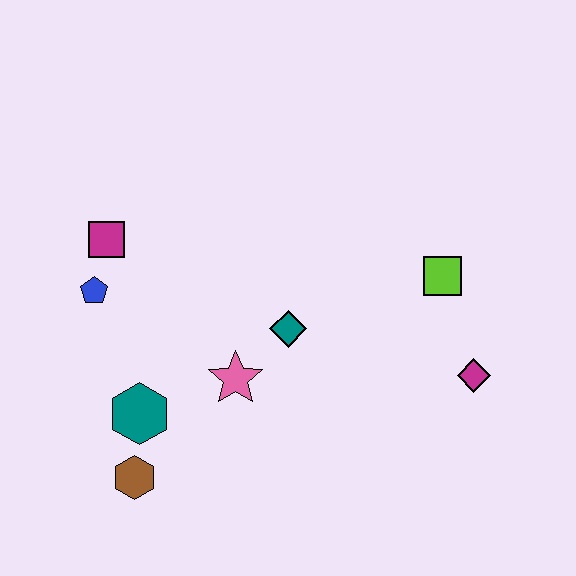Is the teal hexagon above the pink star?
No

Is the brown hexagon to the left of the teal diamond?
Yes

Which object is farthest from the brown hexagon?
The lime square is farthest from the brown hexagon.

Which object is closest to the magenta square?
The blue pentagon is closest to the magenta square.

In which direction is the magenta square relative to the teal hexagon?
The magenta square is above the teal hexagon.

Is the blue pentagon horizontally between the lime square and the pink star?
No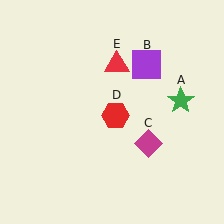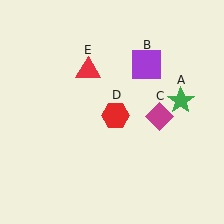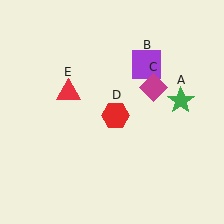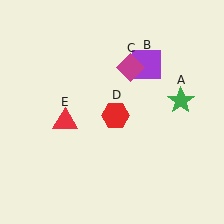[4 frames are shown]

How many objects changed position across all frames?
2 objects changed position: magenta diamond (object C), red triangle (object E).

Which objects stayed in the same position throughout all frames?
Green star (object A) and purple square (object B) and red hexagon (object D) remained stationary.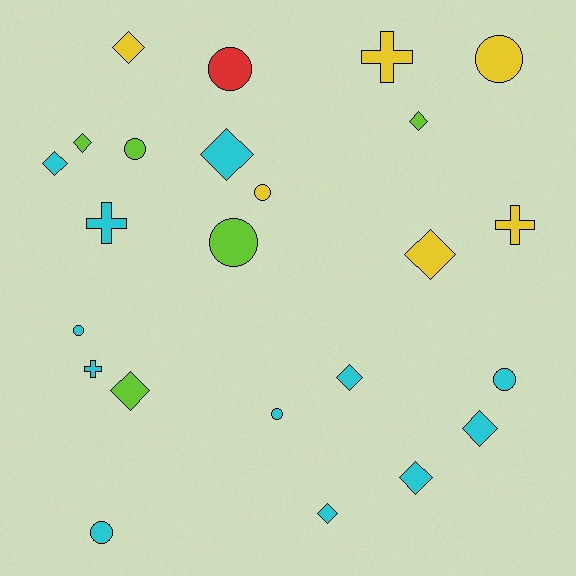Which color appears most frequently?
Cyan, with 12 objects.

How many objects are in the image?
There are 24 objects.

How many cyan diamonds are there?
There are 6 cyan diamonds.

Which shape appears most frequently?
Diamond, with 11 objects.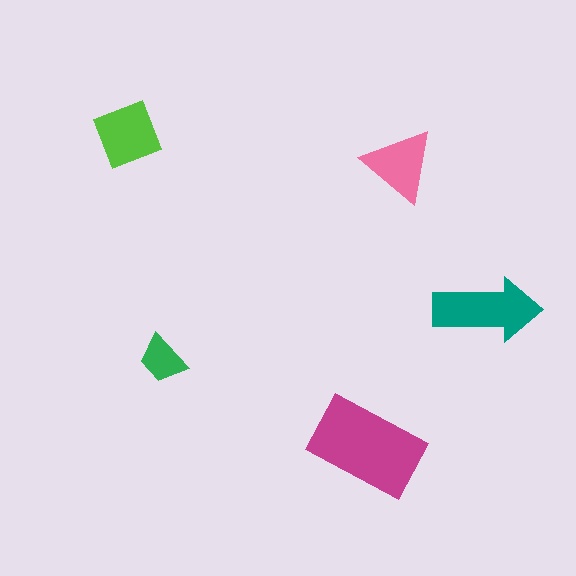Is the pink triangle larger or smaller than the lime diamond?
Smaller.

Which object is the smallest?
The green trapezoid.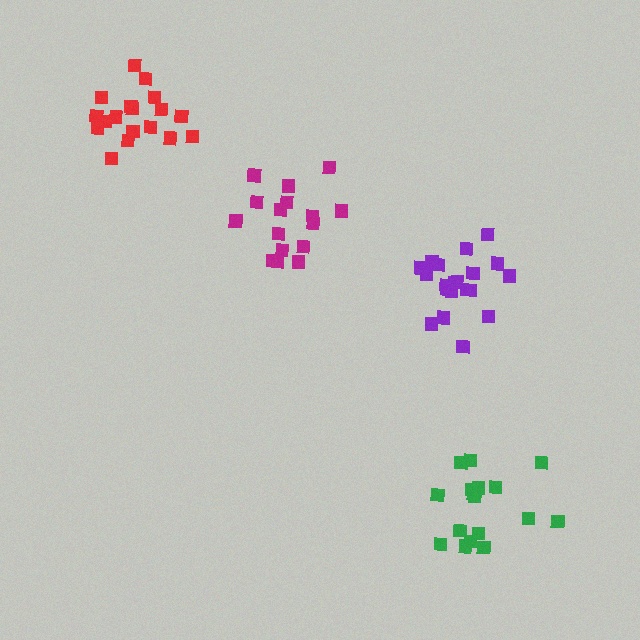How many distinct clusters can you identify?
There are 4 distinct clusters.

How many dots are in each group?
Group 1: 19 dots, Group 2: 20 dots, Group 3: 17 dots, Group 4: 16 dots (72 total).